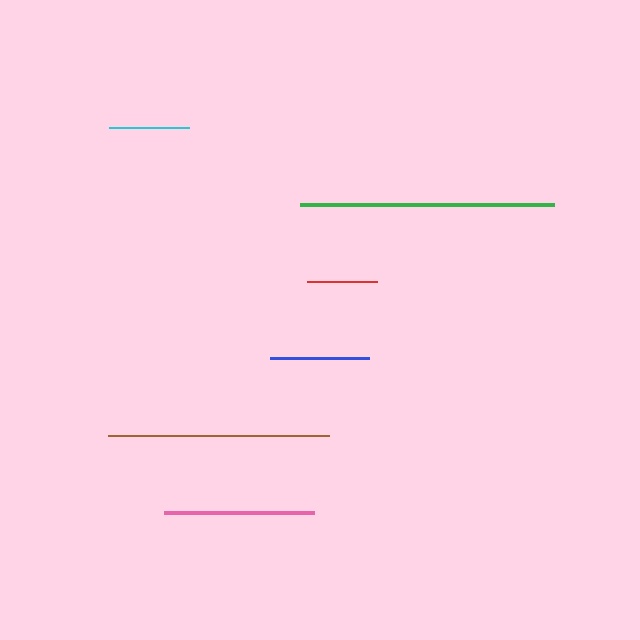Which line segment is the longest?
The green line is the longest at approximately 254 pixels.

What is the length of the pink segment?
The pink segment is approximately 150 pixels long.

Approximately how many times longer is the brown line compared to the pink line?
The brown line is approximately 1.5 times the length of the pink line.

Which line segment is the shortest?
The red line is the shortest at approximately 71 pixels.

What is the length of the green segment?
The green segment is approximately 254 pixels long.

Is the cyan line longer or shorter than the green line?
The green line is longer than the cyan line.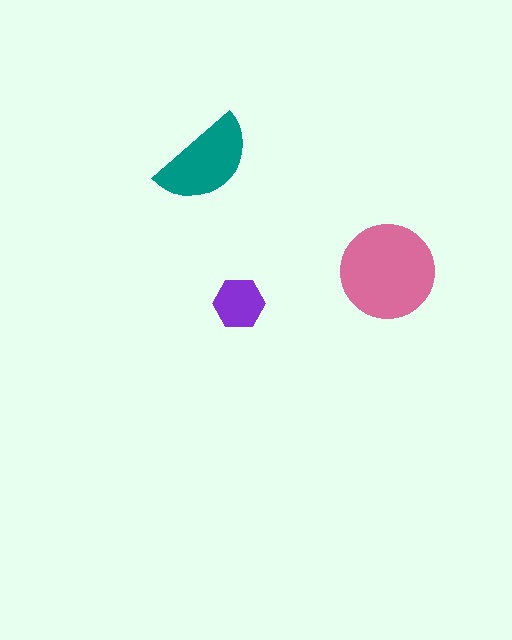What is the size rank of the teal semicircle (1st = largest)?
2nd.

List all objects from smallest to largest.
The purple hexagon, the teal semicircle, the pink circle.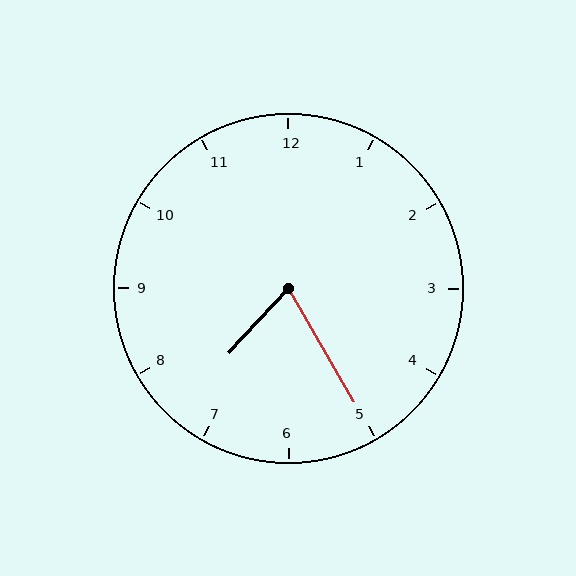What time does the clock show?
7:25.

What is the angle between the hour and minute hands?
Approximately 72 degrees.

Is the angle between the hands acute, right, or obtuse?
It is acute.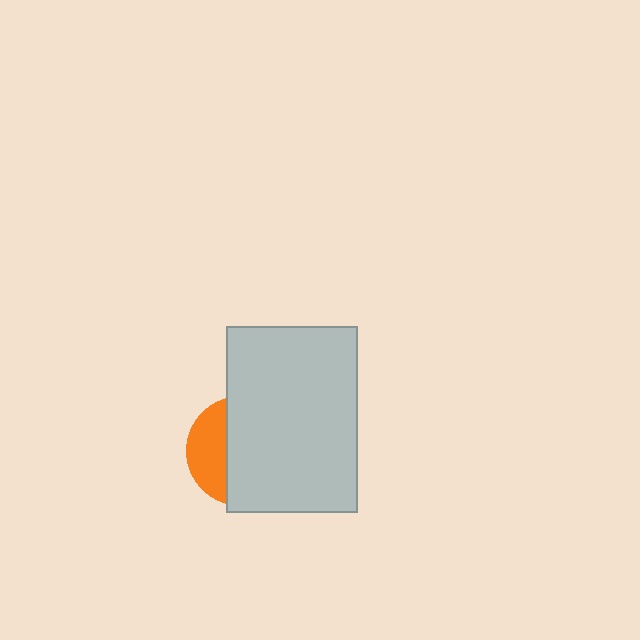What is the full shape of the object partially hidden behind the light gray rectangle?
The partially hidden object is an orange circle.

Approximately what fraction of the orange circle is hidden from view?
Roughly 68% of the orange circle is hidden behind the light gray rectangle.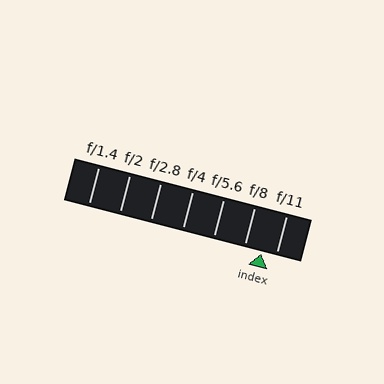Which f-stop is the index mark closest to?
The index mark is closest to f/11.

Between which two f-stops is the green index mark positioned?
The index mark is between f/8 and f/11.